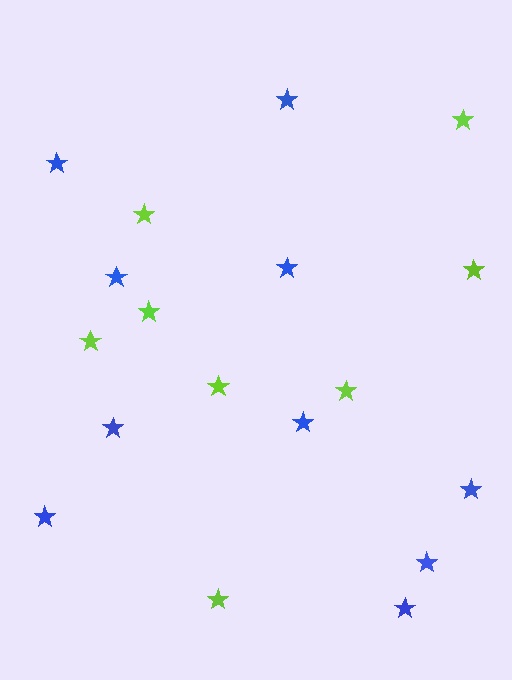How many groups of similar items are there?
There are 2 groups: one group of blue stars (10) and one group of lime stars (8).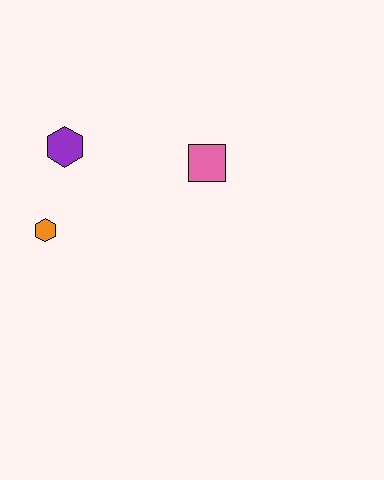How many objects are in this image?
There are 3 objects.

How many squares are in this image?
There is 1 square.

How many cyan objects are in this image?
There are no cyan objects.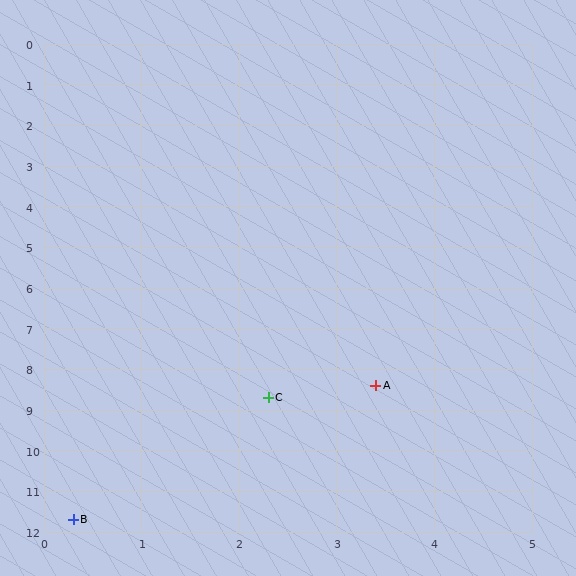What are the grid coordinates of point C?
Point C is at approximately (2.3, 8.7).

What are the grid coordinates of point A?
Point A is at approximately (3.4, 8.4).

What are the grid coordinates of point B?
Point B is at approximately (0.3, 11.7).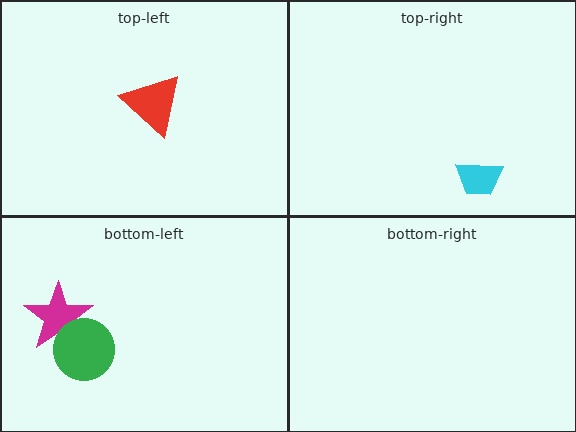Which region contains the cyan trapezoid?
The top-right region.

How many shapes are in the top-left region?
1.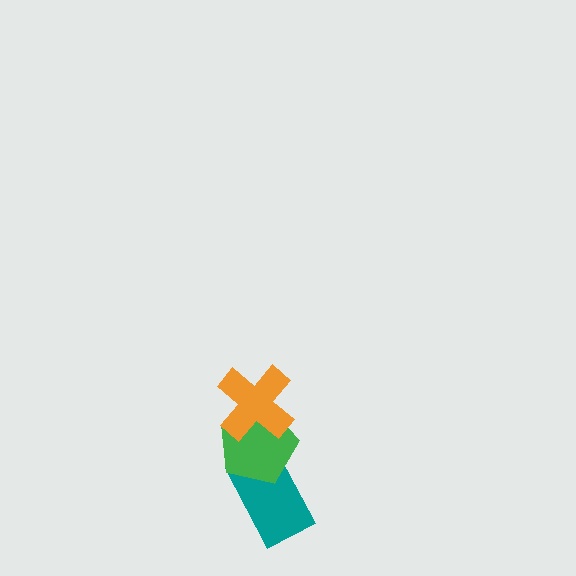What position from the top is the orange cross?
The orange cross is 1st from the top.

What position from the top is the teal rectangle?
The teal rectangle is 3rd from the top.